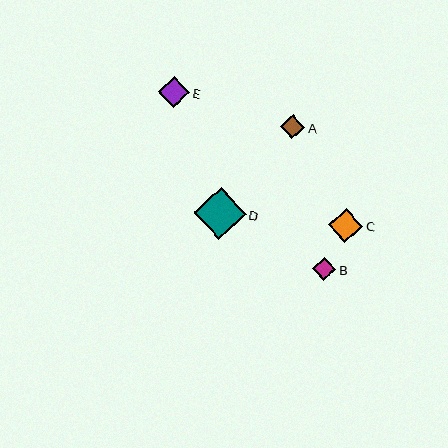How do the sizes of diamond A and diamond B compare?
Diamond A and diamond B are approximately the same size.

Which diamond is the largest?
Diamond D is the largest with a size of approximately 52 pixels.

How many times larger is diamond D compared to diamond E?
Diamond D is approximately 1.6 times the size of diamond E.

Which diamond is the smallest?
Diamond B is the smallest with a size of approximately 23 pixels.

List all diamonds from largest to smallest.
From largest to smallest: D, C, E, A, B.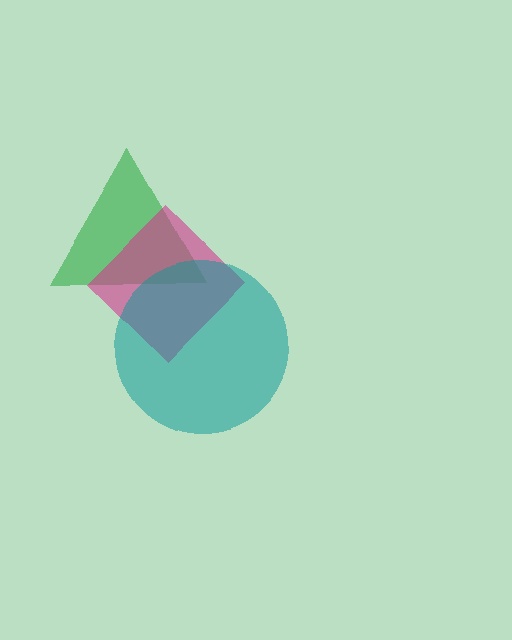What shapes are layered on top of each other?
The layered shapes are: a green triangle, a magenta diamond, a teal circle.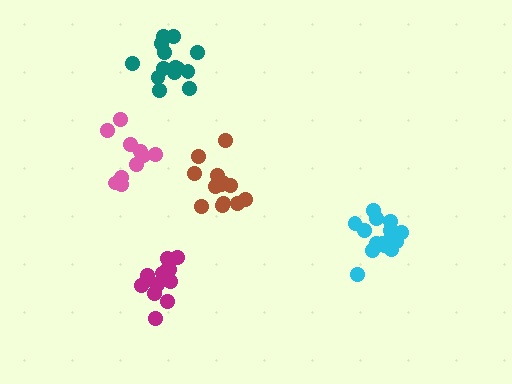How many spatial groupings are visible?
There are 5 spatial groupings.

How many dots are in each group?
Group 1: 14 dots, Group 2: 13 dots, Group 3: 15 dots, Group 4: 10 dots, Group 5: 13 dots (65 total).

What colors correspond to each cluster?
The clusters are colored: teal, brown, cyan, pink, magenta.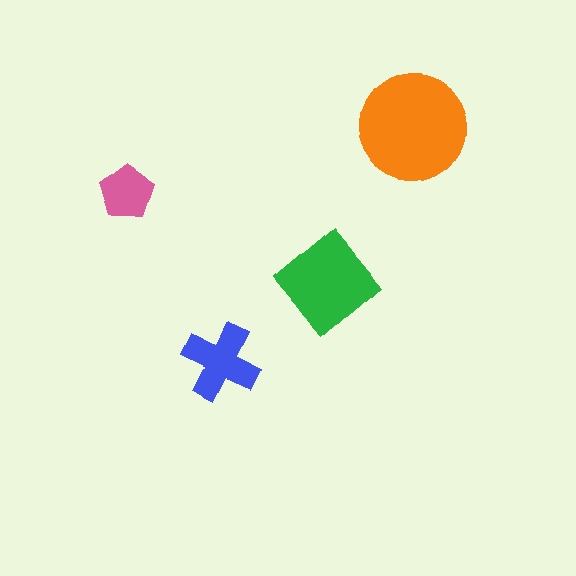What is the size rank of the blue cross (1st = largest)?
3rd.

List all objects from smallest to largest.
The pink pentagon, the blue cross, the green diamond, the orange circle.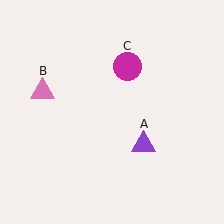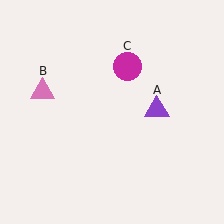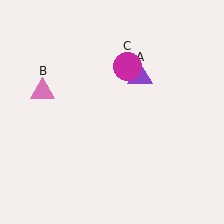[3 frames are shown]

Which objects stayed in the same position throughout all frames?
Pink triangle (object B) and magenta circle (object C) remained stationary.